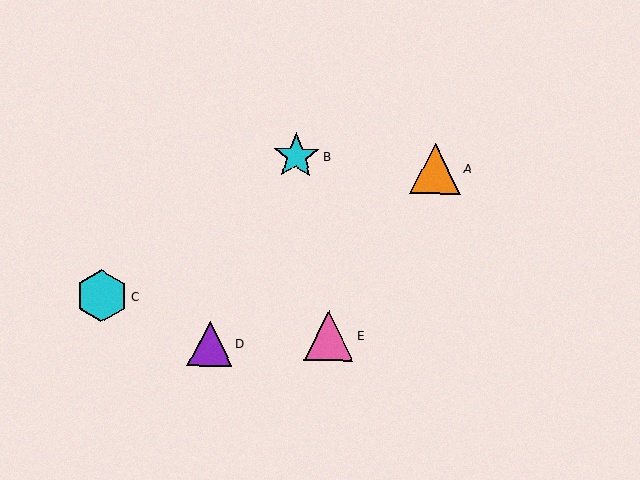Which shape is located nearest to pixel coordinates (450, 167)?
The orange triangle (labeled A) at (435, 169) is nearest to that location.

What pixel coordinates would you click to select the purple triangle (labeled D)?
Click at (210, 344) to select the purple triangle D.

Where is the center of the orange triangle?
The center of the orange triangle is at (435, 169).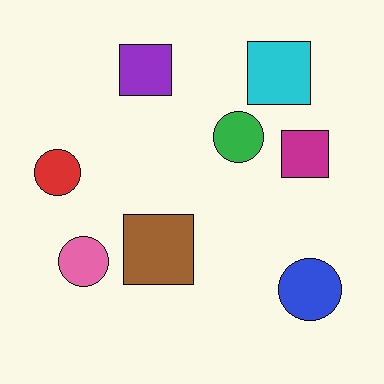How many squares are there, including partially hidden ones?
There are 4 squares.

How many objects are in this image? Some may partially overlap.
There are 8 objects.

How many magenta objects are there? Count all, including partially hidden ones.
There is 1 magenta object.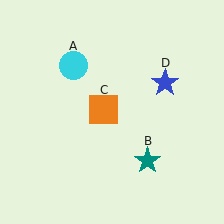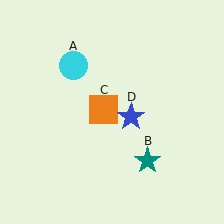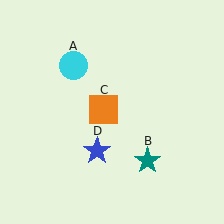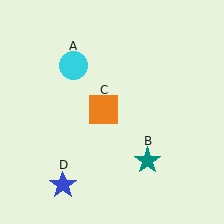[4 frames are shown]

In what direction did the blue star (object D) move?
The blue star (object D) moved down and to the left.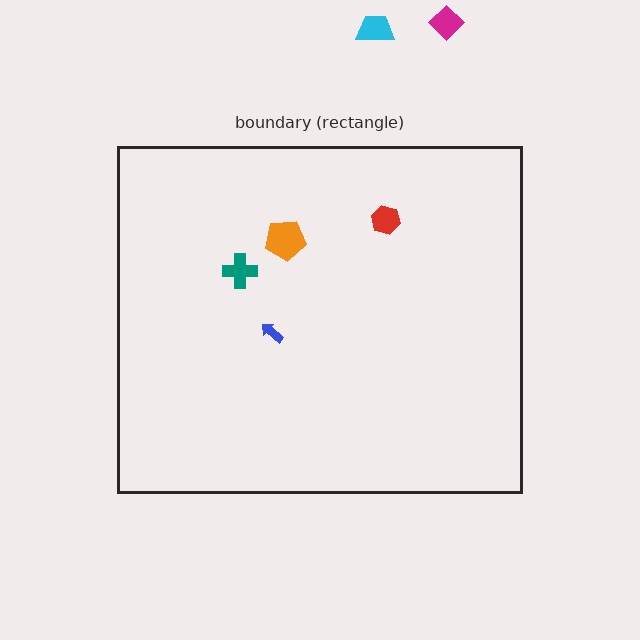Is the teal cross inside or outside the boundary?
Inside.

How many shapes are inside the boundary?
4 inside, 2 outside.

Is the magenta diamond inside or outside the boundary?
Outside.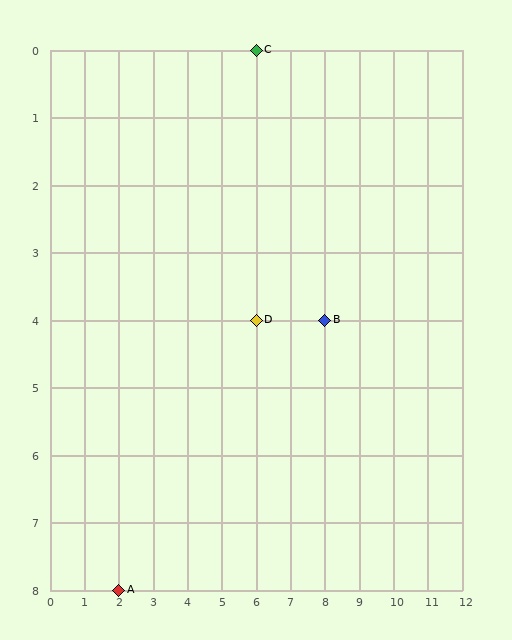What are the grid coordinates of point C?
Point C is at grid coordinates (6, 0).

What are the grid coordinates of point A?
Point A is at grid coordinates (2, 8).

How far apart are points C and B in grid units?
Points C and B are 2 columns and 4 rows apart (about 4.5 grid units diagonally).